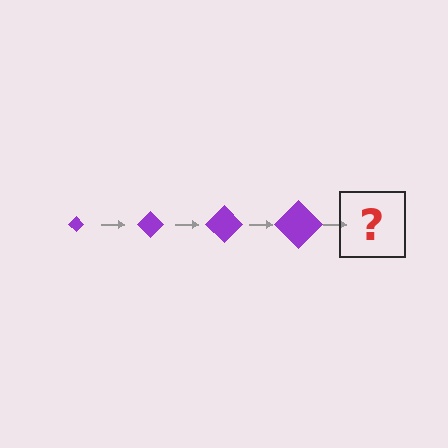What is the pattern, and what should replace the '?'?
The pattern is that the diamond gets progressively larger each step. The '?' should be a purple diamond, larger than the previous one.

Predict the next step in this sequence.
The next step is a purple diamond, larger than the previous one.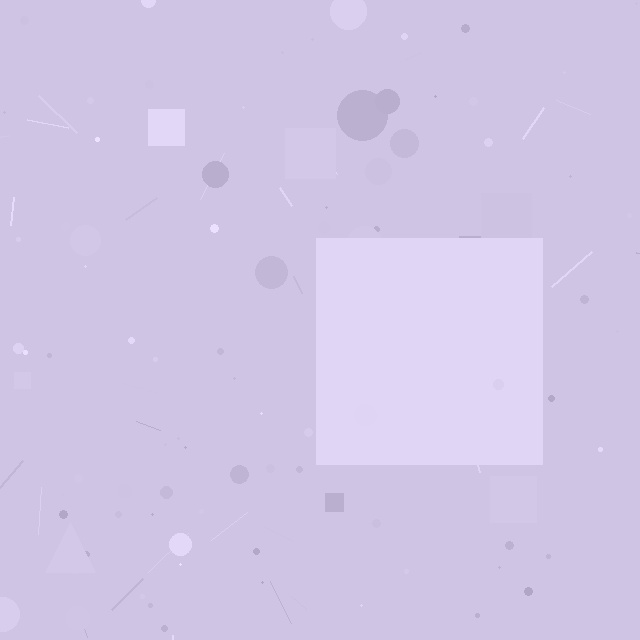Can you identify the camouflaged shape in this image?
The camouflaged shape is a square.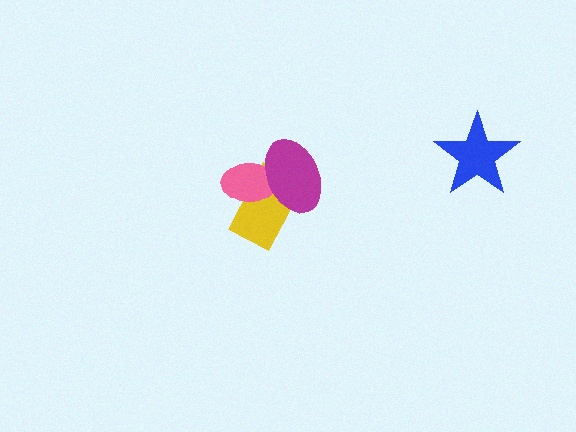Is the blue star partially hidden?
No, no other shape covers it.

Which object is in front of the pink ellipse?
The magenta ellipse is in front of the pink ellipse.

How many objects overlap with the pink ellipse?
2 objects overlap with the pink ellipse.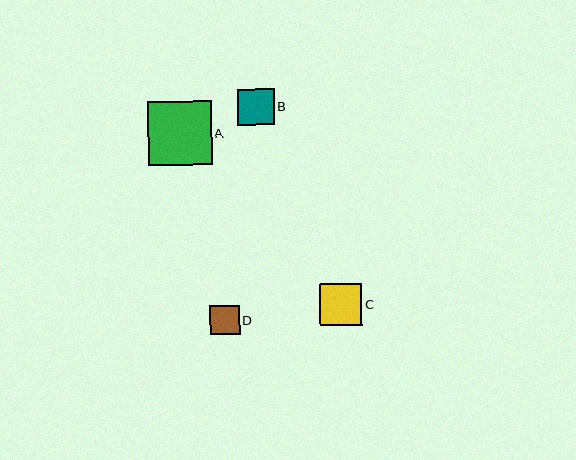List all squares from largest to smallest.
From largest to smallest: A, C, B, D.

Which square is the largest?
Square A is the largest with a size of approximately 64 pixels.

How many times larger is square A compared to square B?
Square A is approximately 1.8 times the size of square B.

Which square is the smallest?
Square D is the smallest with a size of approximately 29 pixels.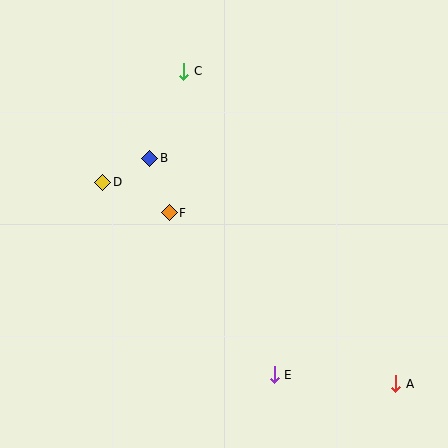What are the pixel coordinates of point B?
Point B is at (150, 158).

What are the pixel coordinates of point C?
Point C is at (184, 71).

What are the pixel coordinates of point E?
Point E is at (274, 375).